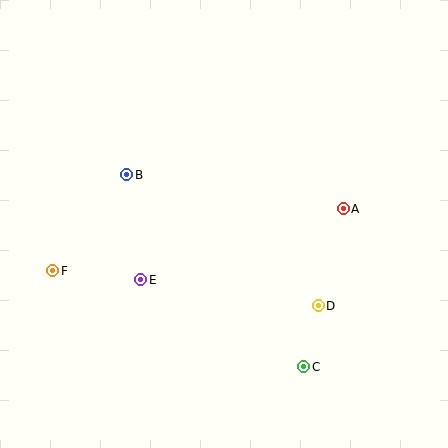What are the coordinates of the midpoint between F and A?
The midpoint between F and A is at (198, 240).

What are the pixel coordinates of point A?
Point A is at (343, 209).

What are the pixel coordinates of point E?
Point E is at (141, 280).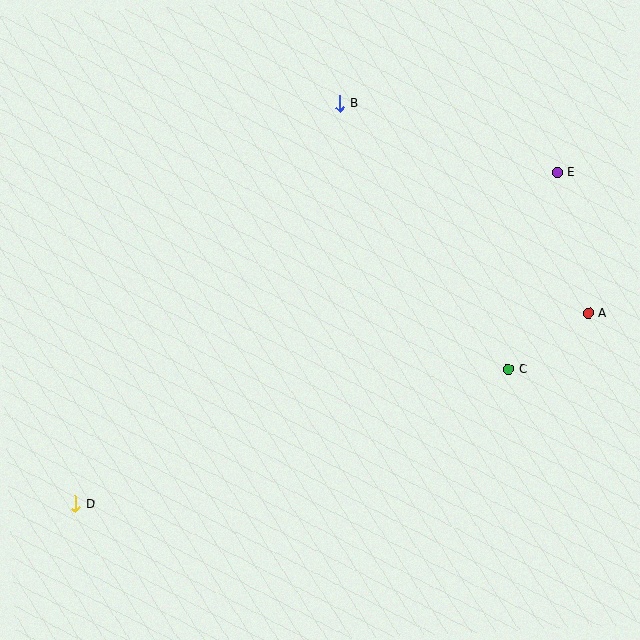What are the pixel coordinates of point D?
Point D is at (76, 504).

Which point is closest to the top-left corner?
Point B is closest to the top-left corner.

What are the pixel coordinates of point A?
Point A is at (588, 313).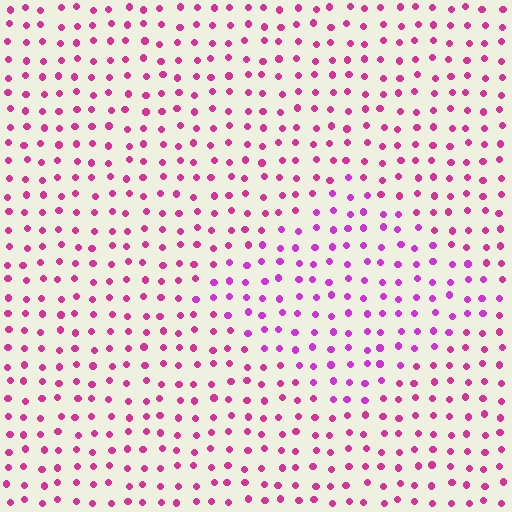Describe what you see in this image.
The image is filled with small magenta elements in a uniform arrangement. A diamond-shaped region is visible where the elements are tinted to a slightly different hue, forming a subtle color boundary.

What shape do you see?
I see a diamond.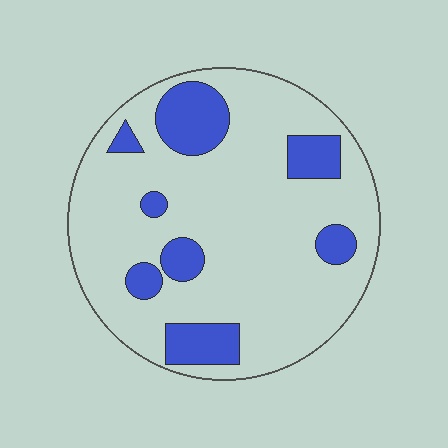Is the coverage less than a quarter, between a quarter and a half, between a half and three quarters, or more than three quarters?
Less than a quarter.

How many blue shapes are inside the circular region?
8.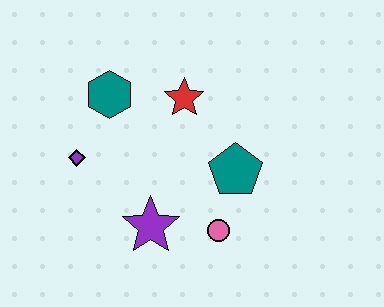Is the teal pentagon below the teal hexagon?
Yes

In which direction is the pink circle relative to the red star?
The pink circle is below the red star.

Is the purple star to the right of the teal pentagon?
No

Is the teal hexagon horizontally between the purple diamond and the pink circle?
Yes